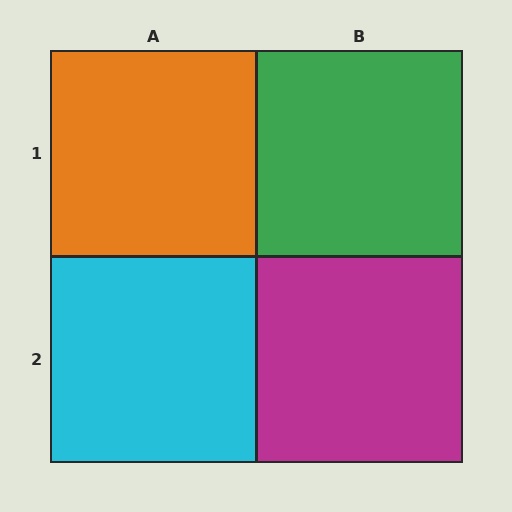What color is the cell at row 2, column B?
Magenta.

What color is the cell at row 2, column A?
Cyan.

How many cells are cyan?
1 cell is cyan.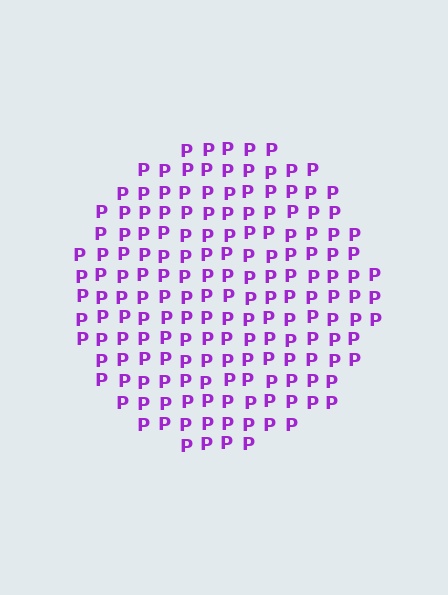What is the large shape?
The large shape is a circle.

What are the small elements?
The small elements are letter P's.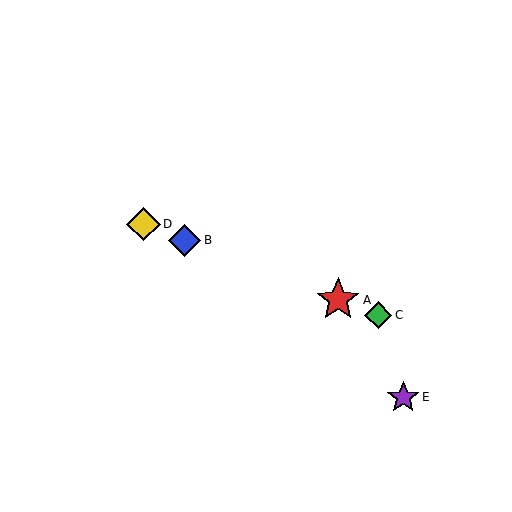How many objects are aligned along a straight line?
4 objects (A, B, C, D) are aligned along a straight line.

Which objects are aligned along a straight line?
Objects A, B, C, D are aligned along a straight line.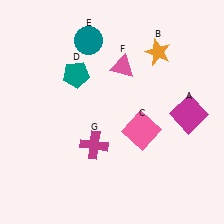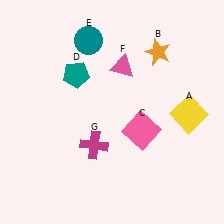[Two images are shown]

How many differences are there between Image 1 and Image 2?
There is 1 difference between the two images.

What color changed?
The square (A) changed from magenta in Image 1 to yellow in Image 2.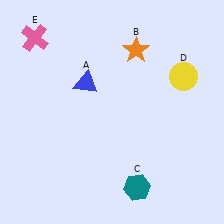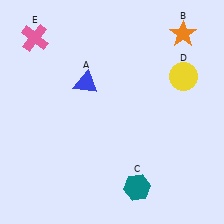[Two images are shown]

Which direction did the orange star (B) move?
The orange star (B) moved right.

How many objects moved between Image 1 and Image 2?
1 object moved between the two images.